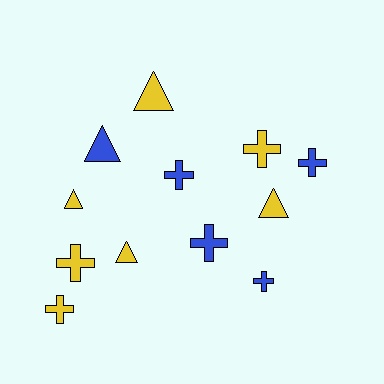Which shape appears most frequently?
Cross, with 7 objects.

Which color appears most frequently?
Yellow, with 7 objects.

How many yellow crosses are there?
There are 3 yellow crosses.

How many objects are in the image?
There are 12 objects.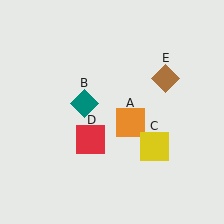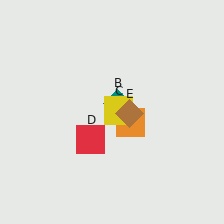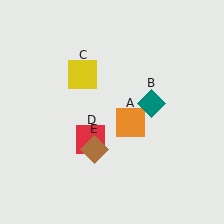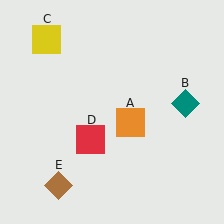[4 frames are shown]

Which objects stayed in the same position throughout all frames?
Orange square (object A) and red square (object D) remained stationary.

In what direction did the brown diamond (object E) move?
The brown diamond (object E) moved down and to the left.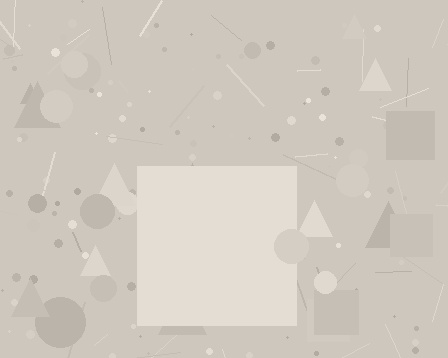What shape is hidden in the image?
A square is hidden in the image.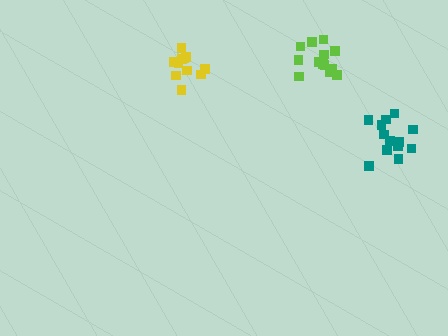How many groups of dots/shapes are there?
There are 3 groups.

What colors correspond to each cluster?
The clusters are colored: yellow, lime, teal.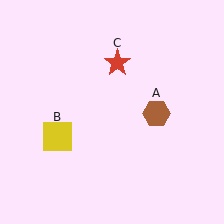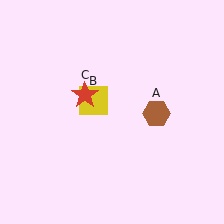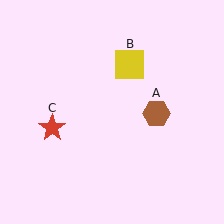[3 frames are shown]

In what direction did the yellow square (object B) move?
The yellow square (object B) moved up and to the right.